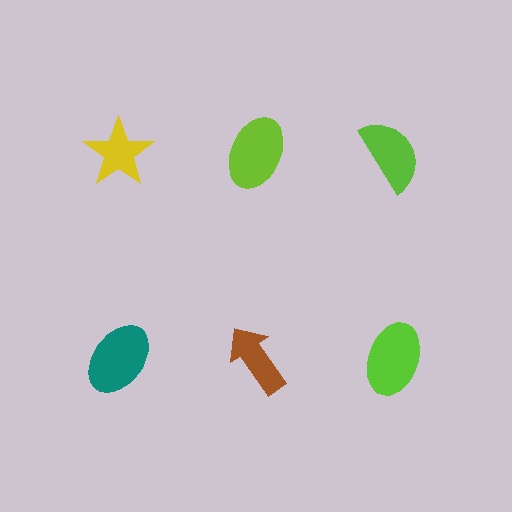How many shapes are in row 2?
3 shapes.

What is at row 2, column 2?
A brown arrow.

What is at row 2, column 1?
A teal ellipse.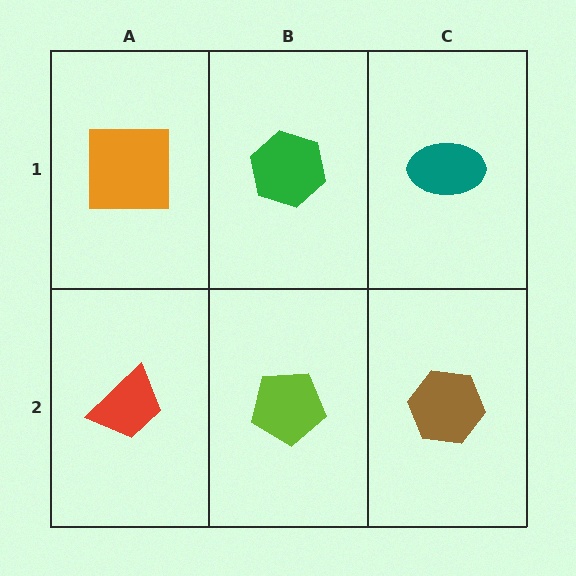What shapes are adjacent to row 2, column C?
A teal ellipse (row 1, column C), a lime pentagon (row 2, column B).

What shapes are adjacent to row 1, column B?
A lime pentagon (row 2, column B), an orange square (row 1, column A), a teal ellipse (row 1, column C).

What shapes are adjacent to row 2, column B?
A green hexagon (row 1, column B), a red trapezoid (row 2, column A), a brown hexagon (row 2, column C).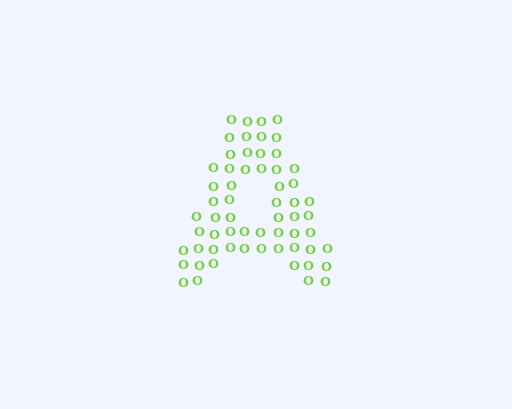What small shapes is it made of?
It is made of small letter O's.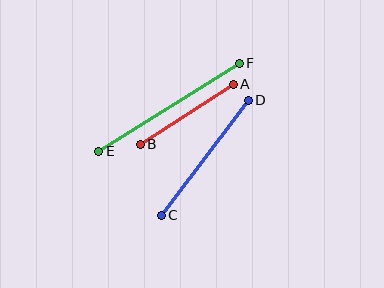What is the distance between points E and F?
The distance is approximately 166 pixels.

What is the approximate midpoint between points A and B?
The midpoint is at approximately (187, 114) pixels.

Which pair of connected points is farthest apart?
Points E and F are farthest apart.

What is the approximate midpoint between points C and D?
The midpoint is at approximately (205, 158) pixels.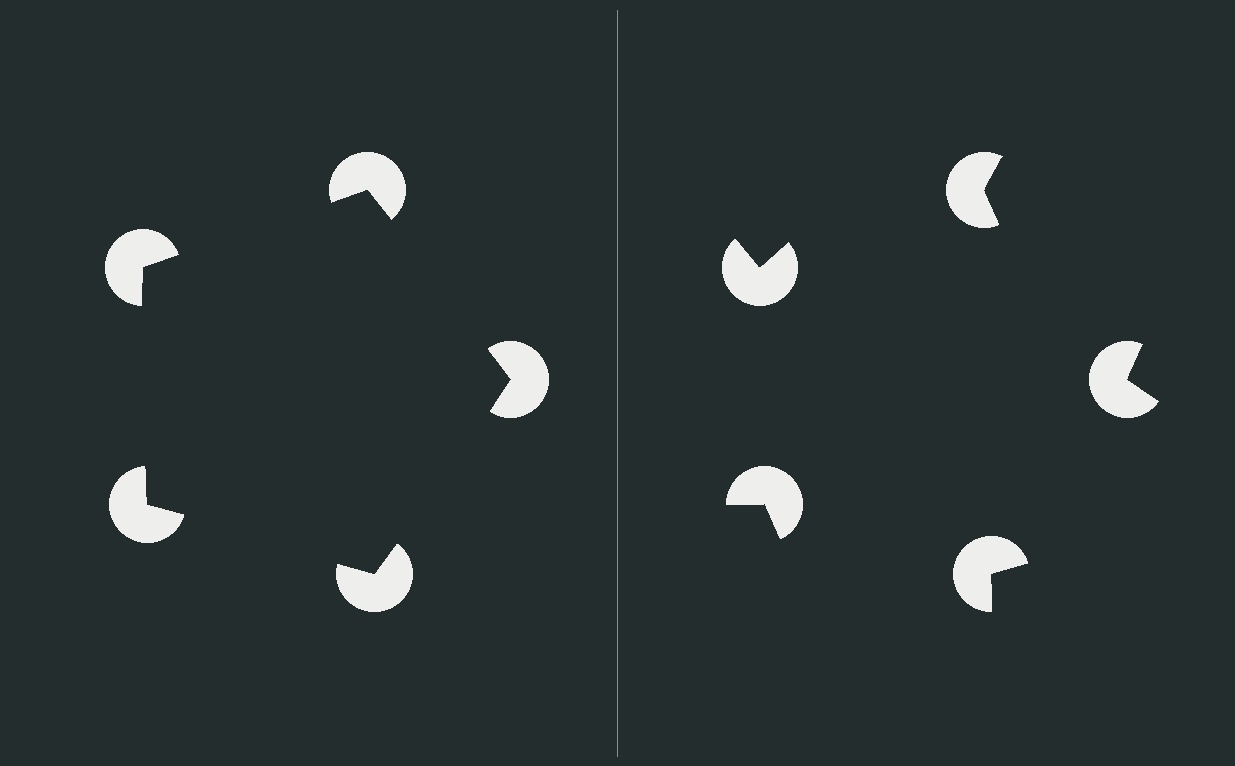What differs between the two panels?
The pac-man discs are positioned identically on both sides; only the wedge orientations differ. On the left they align to a pentagon; on the right they are misaligned.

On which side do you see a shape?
An illusory pentagon appears on the left side. On the right side the wedge cuts are rotated, so no coherent shape forms.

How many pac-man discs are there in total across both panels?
10 — 5 on each side.